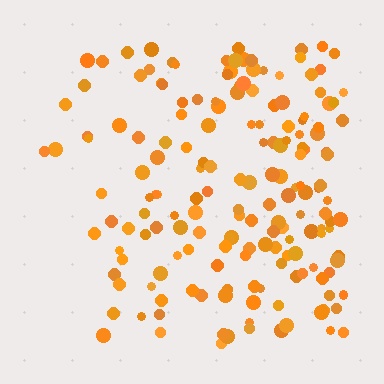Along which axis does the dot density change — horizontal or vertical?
Horizontal.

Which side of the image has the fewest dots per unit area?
The left.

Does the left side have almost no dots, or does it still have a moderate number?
Still a moderate number, just noticeably fewer than the right.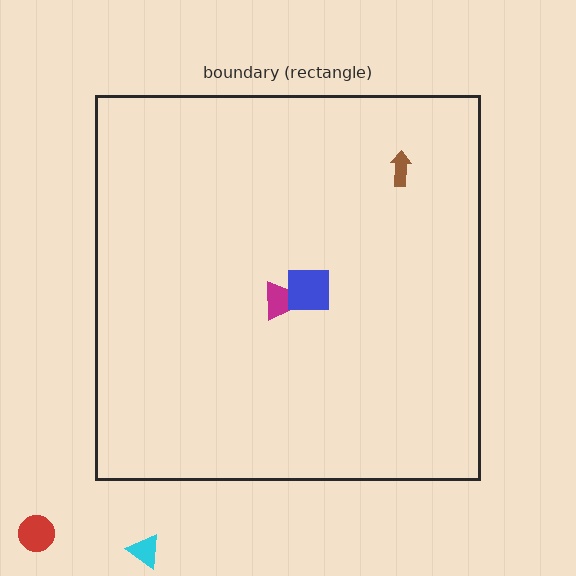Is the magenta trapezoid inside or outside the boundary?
Inside.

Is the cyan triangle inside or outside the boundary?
Outside.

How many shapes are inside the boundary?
3 inside, 2 outside.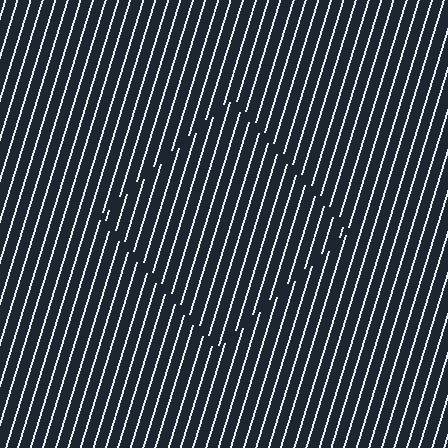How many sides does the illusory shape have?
4 sides — the line-ends trace a square.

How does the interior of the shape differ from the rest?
The interior of the shape contains the same grating, shifted by half a period — the contour is defined by the phase discontinuity where line-ends from the inner and outer gratings abut.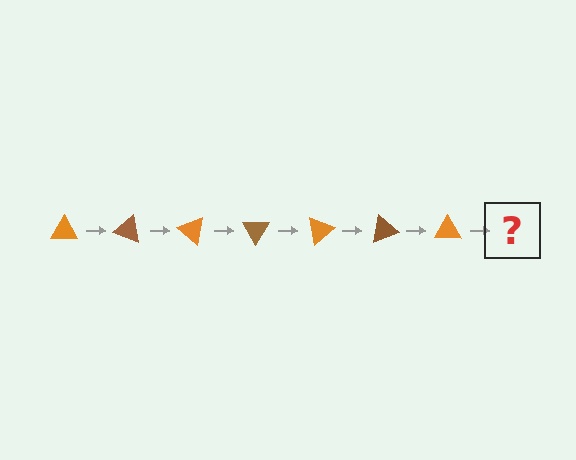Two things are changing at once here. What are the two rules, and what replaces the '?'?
The two rules are that it rotates 20 degrees each step and the color cycles through orange and brown. The '?' should be a brown triangle, rotated 140 degrees from the start.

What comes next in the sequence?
The next element should be a brown triangle, rotated 140 degrees from the start.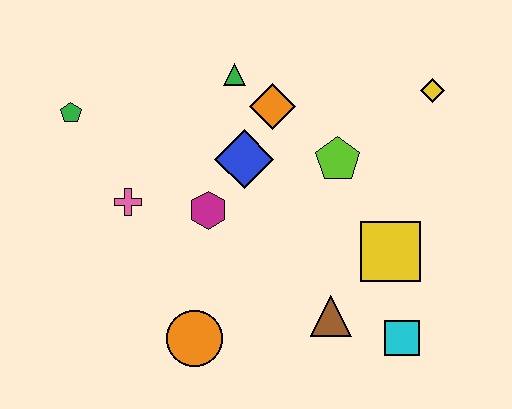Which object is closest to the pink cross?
The magenta hexagon is closest to the pink cross.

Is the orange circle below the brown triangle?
Yes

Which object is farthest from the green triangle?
The cyan square is farthest from the green triangle.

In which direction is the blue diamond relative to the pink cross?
The blue diamond is to the right of the pink cross.